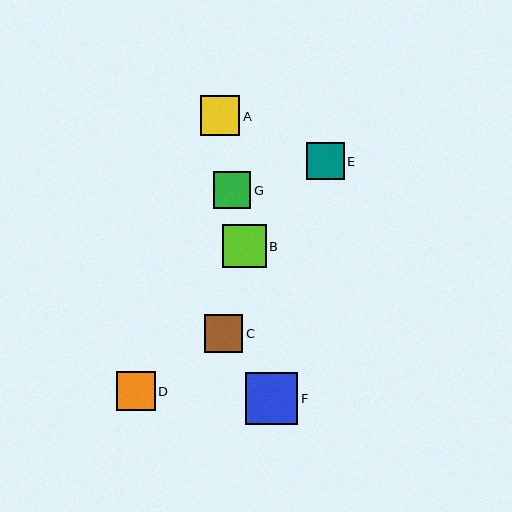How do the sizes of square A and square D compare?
Square A and square D are approximately the same size.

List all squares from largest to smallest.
From largest to smallest: F, B, A, D, C, E, G.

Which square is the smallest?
Square G is the smallest with a size of approximately 37 pixels.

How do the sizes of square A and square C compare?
Square A and square C are approximately the same size.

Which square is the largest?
Square F is the largest with a size of approximately 52 pixels.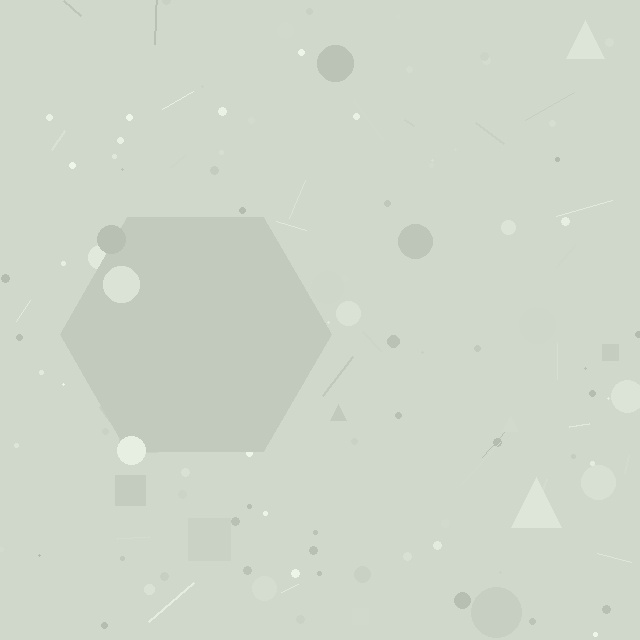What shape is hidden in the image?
A hexagon is hidden in the image.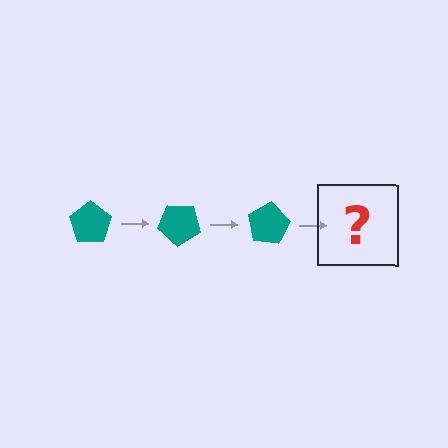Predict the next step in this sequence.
The next step is a teal pentagon rotated 120 degrees.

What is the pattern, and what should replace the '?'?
The pattern is that the pentagon rotates 40 degrees each step. The '?' should be a teal pentagon rotated 120 degrees.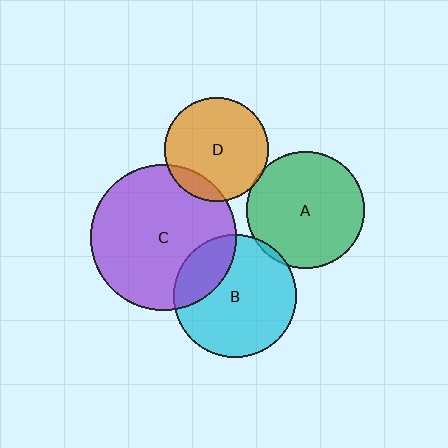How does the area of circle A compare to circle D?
Approximately 1.3 times.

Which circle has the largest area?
Circle C (purple).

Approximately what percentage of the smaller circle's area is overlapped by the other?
Approximately 10%.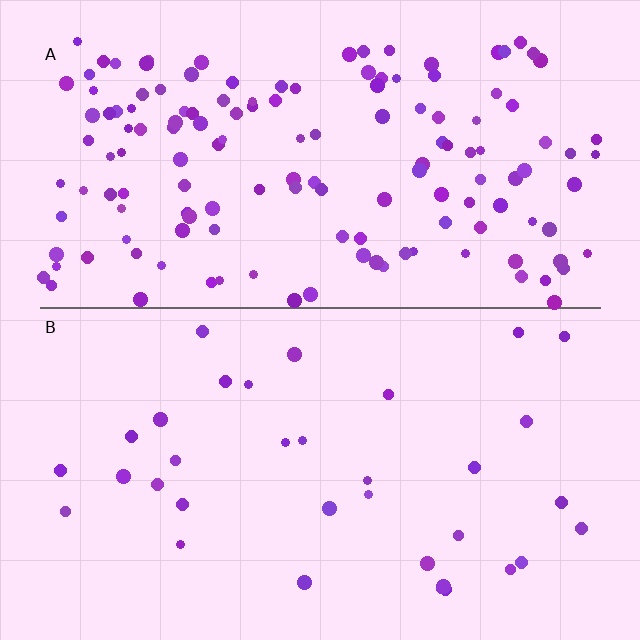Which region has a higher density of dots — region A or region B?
A (the top).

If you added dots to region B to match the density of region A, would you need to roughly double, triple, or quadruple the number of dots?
Approximately quadruple.